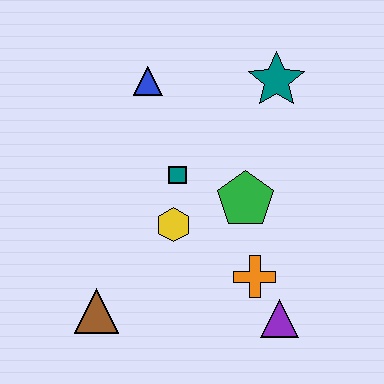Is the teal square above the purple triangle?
Yes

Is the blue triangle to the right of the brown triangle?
Yes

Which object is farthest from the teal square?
The purple triangle is farthest from the teal square.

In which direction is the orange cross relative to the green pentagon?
The orange cross is below the green pentagon.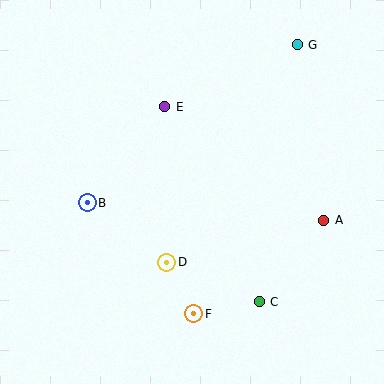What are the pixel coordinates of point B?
Point B is at (87, 203).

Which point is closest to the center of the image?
Point D at (167, 262) is closest to the center.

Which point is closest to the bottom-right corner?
Point C is closest to the bottom-right corner.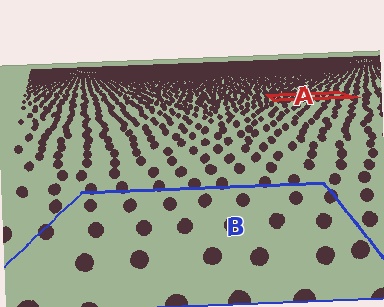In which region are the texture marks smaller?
The texture marks are smaller in region A, because it is farther away.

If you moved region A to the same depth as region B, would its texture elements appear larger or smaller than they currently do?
They would appear larger. At a closer depth, the same texture elements are projected at a bigger on-screen size.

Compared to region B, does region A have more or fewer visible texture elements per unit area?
Region A has more texture elements per unit area — they are packed more densely because it is farther away.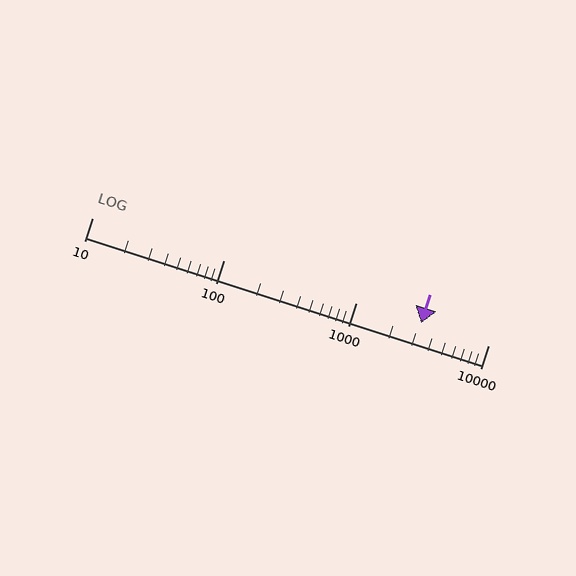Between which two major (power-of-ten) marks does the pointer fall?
The pointer is between 1000 and 10000.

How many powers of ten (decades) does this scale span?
The scale spans 3 decades, from 10 to 10000.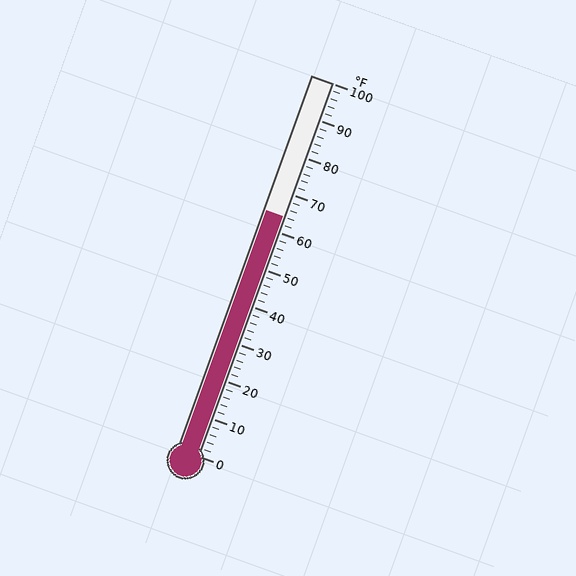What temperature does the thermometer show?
The thermometer shows approximately 64°F.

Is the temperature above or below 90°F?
The temperature is below 90°F.